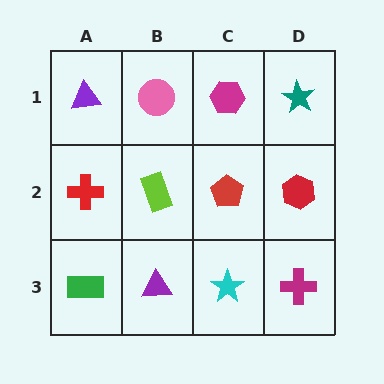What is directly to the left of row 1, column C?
A pink circle.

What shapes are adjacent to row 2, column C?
A magenta hexagon (row 1, column C), a cyan star (row 3, column C), a lime rectangle (row 2, column B), a red hexagon (row 2, column D).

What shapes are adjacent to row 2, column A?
A purple triangle (row 1, column A), a green rectangle (row 3, column A), a lime rectangle (row 2, column B).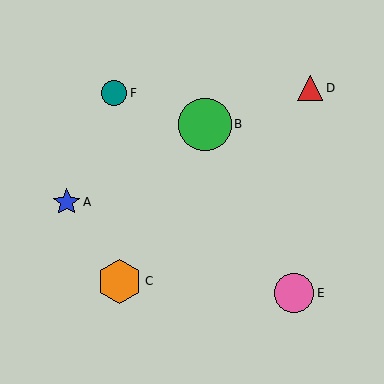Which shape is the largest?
The green circle (labeled B) is the largest.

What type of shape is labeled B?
Shape B is a green circle.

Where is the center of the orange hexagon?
The center of the orange hexagon is at (120, 281).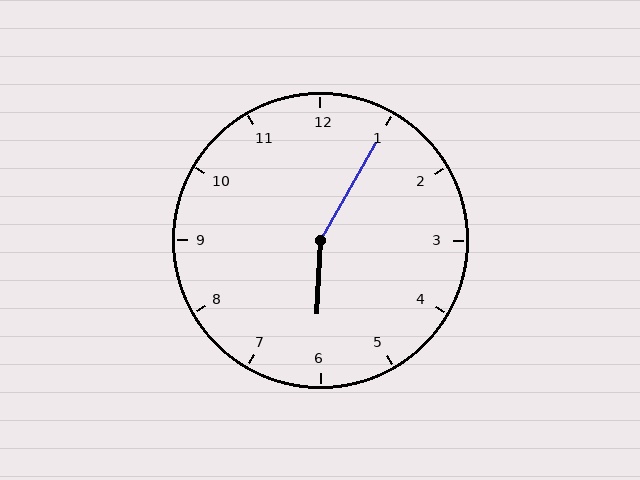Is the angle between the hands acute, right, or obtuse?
It is obtuse.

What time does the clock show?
6:05.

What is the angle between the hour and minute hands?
Approximately 152 degrees.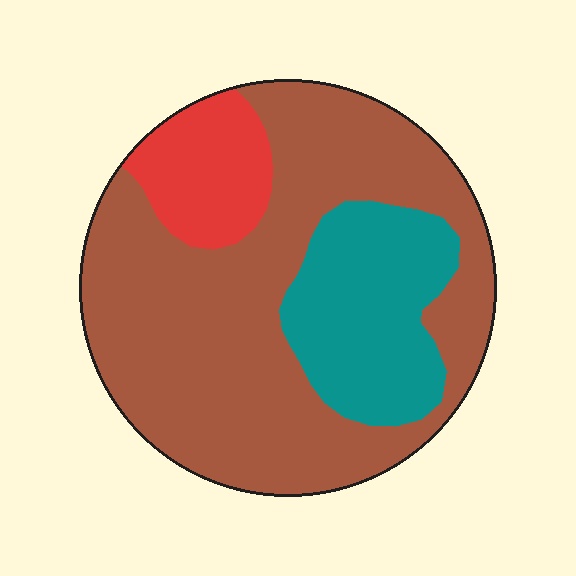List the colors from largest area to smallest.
From largest to smallest: brown, teal, red.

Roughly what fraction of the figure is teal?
Teal covers 22% of the figure.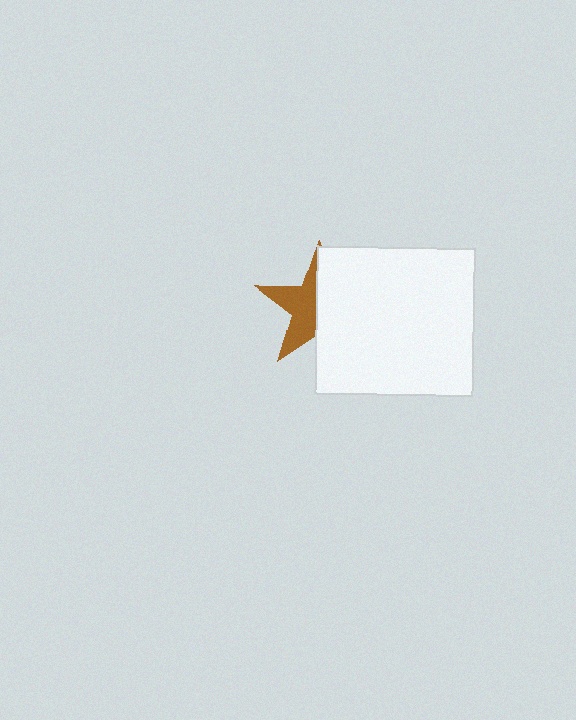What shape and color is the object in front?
The object in front is a white rectangle.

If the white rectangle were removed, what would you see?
You would see the complete brown star.